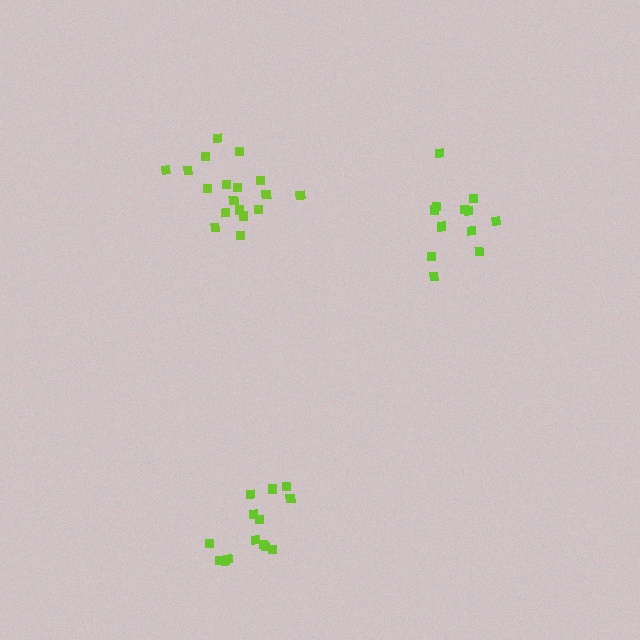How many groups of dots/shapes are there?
There are 3 groups.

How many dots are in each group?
Group 1: 18 dots, Group 2: 14 dots, Group 3: 13 dots (45 total).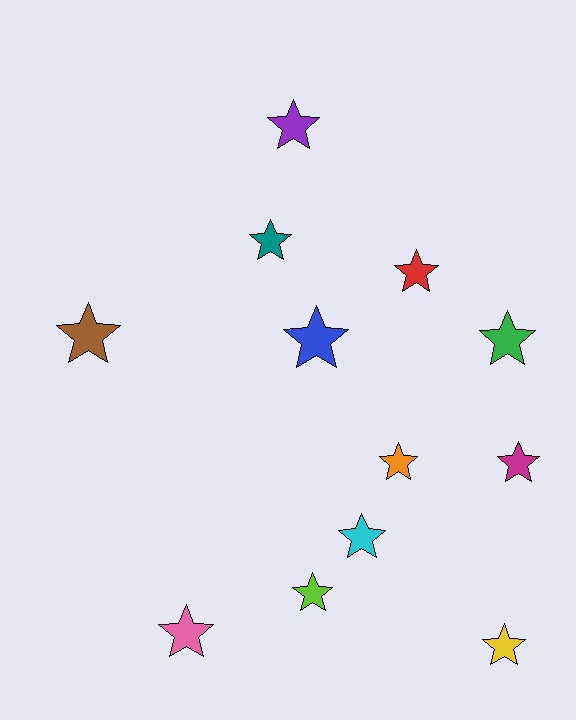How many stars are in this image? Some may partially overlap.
There are 12 stars.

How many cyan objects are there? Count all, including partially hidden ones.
There is 1 cyan object.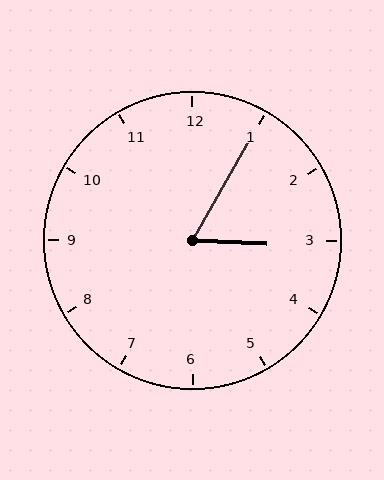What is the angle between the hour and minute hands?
Approximately 62 degrees.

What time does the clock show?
3:05.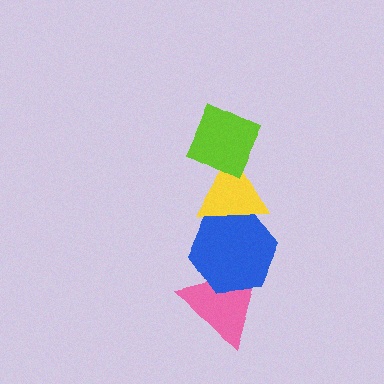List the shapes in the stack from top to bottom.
From top to bottom: the lime diamond, the yellow triangle, the blue hexagon, the pink triangle.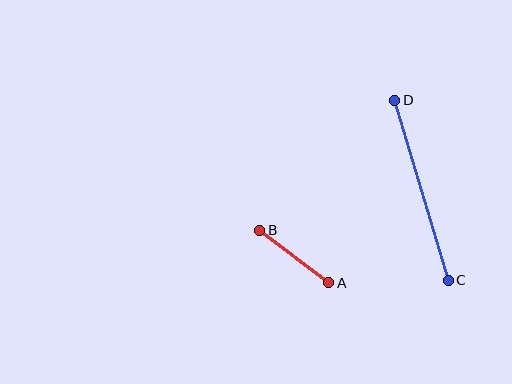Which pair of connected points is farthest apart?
Points C and D are farthest apart.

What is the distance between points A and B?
The distance is approximately 87 pixels.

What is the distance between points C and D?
The distance is approximately 187 pixels.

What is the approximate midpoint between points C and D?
The midpoint is at approximately (422, 190) pixels.